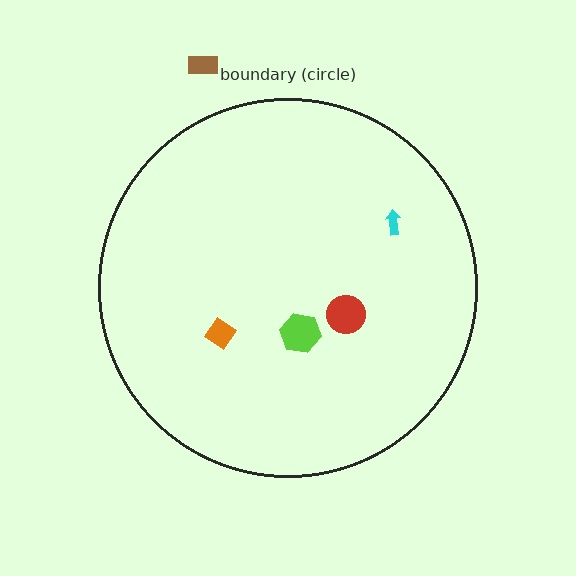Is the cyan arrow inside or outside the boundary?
Inside.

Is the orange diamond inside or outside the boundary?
Inside.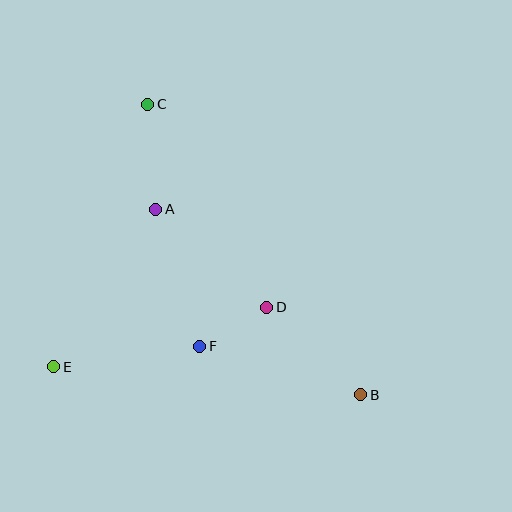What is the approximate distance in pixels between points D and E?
The distance between D and E is approximately 221 pixels.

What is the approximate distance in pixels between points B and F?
The distance between B and F is approximately 168 pixels.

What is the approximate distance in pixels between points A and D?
The distance between A and D is approximately 148 pixels.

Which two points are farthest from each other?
Points B and C are farthest from each other.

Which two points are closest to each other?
Points D and F are closest to each other.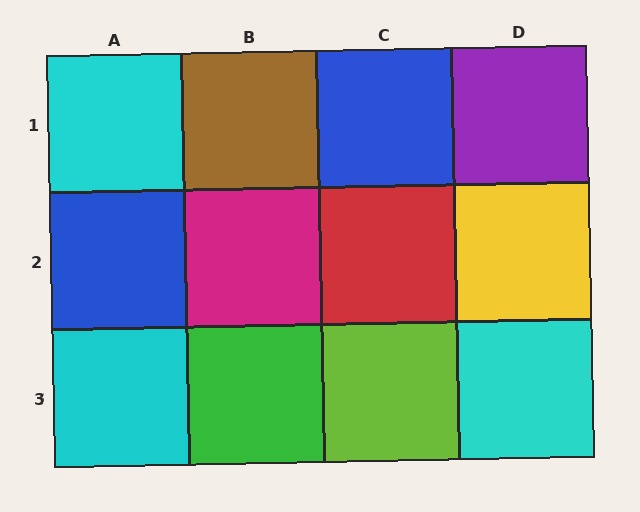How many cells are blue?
2 cells are blue.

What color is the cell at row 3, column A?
Cyan.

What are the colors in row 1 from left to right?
Cyan, brown, blue, purple.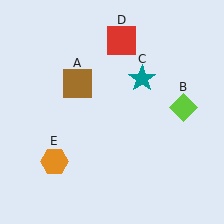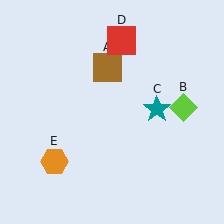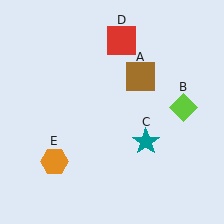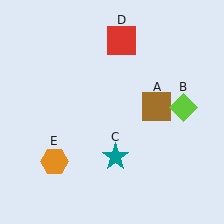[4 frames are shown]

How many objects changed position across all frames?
2 objects changed position: brown square (object A), teal star (object C).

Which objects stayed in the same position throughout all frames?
Lime diamond (object B) and red square (object D) and orange hexagon (object E) remained stationary.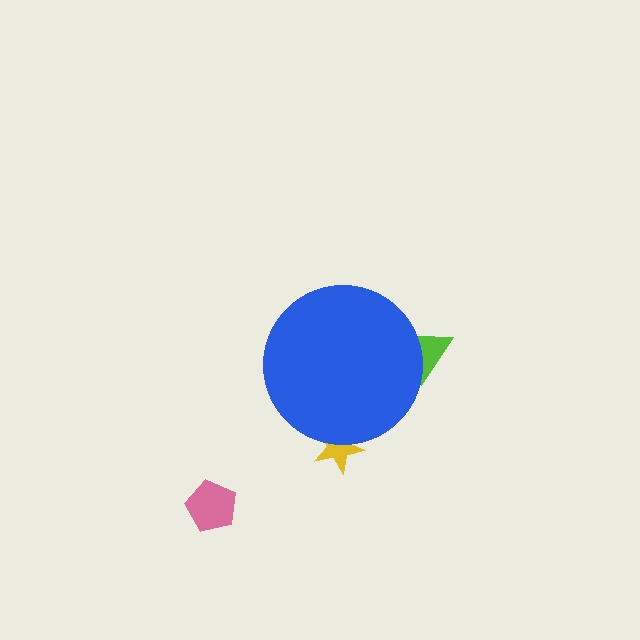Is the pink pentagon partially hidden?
No, the pink pentagon is fully visible.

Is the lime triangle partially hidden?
Yes, the lime triangle is partially hidden behind the blue circle.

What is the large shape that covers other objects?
A blue circle.